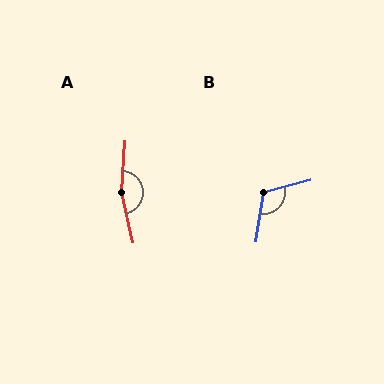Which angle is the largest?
A, at approximately 163 degrees.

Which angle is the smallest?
B, at approximately 113 degrees.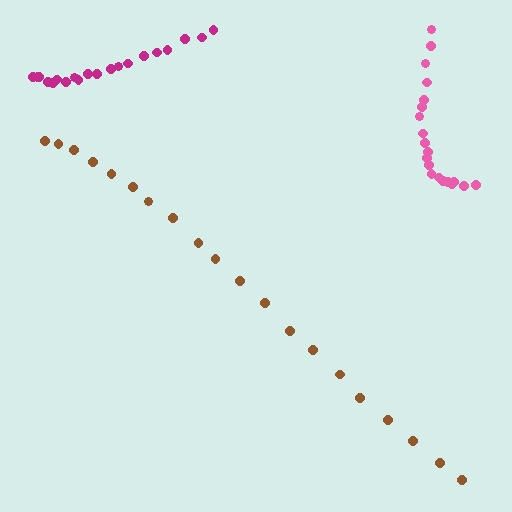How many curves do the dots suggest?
There are 3 distinct paths.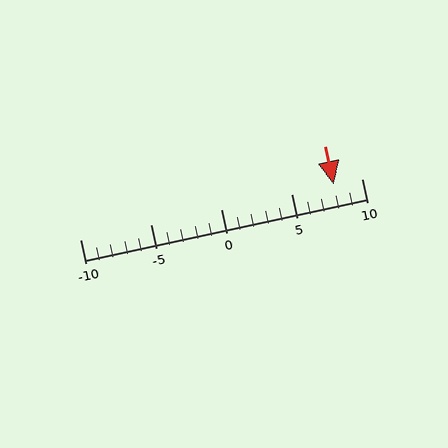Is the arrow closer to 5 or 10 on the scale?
The arrow is closer to 10.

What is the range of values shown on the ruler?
The ruler shows values from -10 to 10.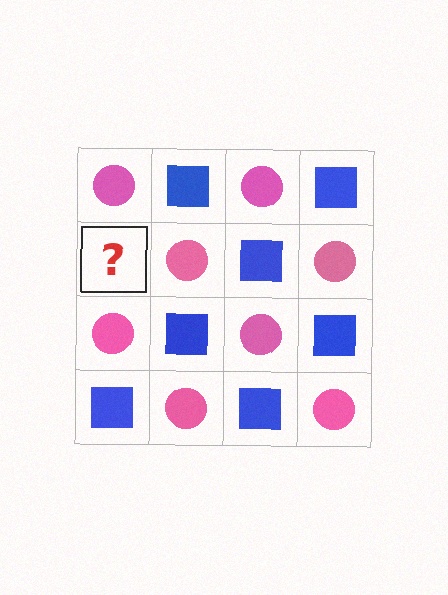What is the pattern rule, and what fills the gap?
The rule is that it alternates pink circle and blue square in a checkerboard pattern. The gap should be filled with a blue square.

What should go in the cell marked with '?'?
The missing cell should contain a blue square.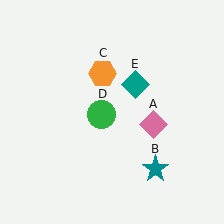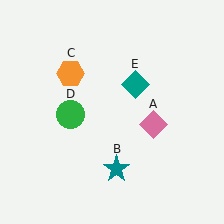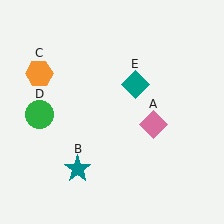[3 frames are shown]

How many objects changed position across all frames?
3 objects changed position: teal star (object B), orange hexagon (object C), green circle (object D).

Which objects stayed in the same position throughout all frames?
Pink diamond (object A) and teal diamond (object E) remained stationary.